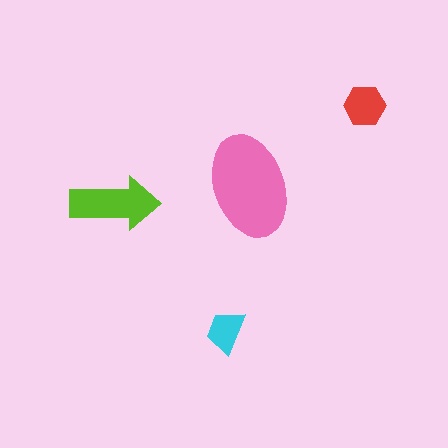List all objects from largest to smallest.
The pink ellipse, the lime arrow, the red hexagon, the cyan trapezoid.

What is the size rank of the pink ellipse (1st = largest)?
1st.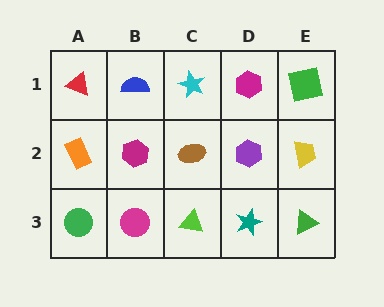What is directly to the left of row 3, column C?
A magenta circle.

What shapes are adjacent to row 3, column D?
A purple hexagon (row 2, column D), a lime triangle (row 3, column C), a green triangle (row 3, column E).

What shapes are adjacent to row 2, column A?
A red triangle (row 1, column A), a green circle (row 3, column A), a magenta hexagon (row 2, column B).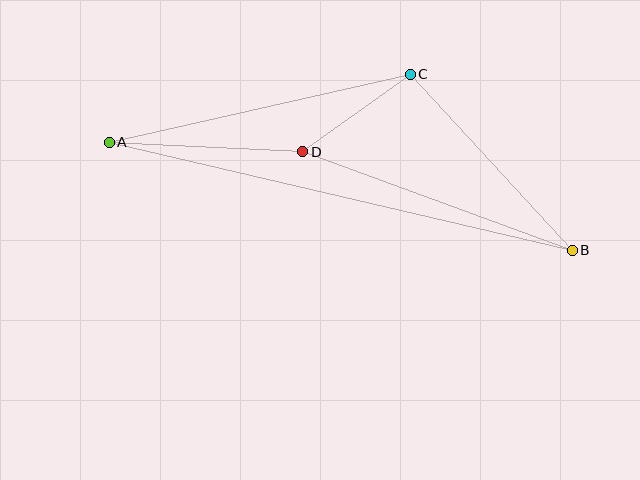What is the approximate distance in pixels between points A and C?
The distance between A and C is approximately 308 pixels.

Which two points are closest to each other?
Points C and D are closest to each other.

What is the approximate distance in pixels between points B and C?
The distance between B and C is approximately 239 pixels.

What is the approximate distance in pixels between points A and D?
The distance between A and D is approximately 194 pixels.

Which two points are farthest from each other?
Points A and B are farthest from each other.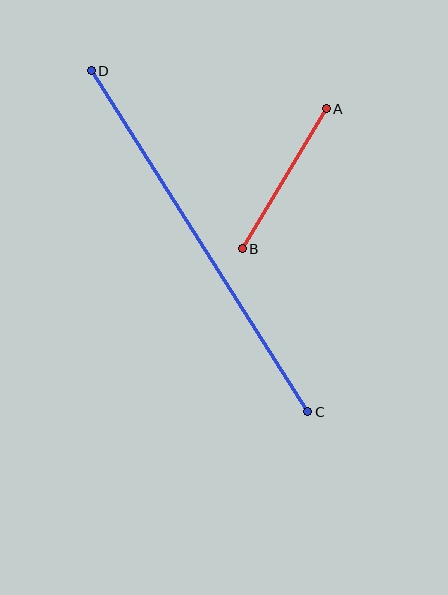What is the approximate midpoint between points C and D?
The midpoint is at approximately (199, 241) pixels.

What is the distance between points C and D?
The distance is approximately 404 pixels.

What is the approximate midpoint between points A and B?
The midpoint is at approximately (284, 179) pixels.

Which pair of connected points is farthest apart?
Points C and D are farthest apart.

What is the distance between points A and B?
The distance is approximately 164 pixels.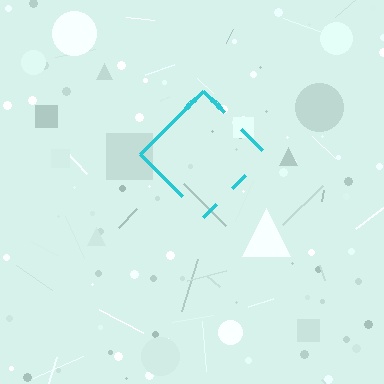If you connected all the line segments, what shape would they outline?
They would outline a diamond.